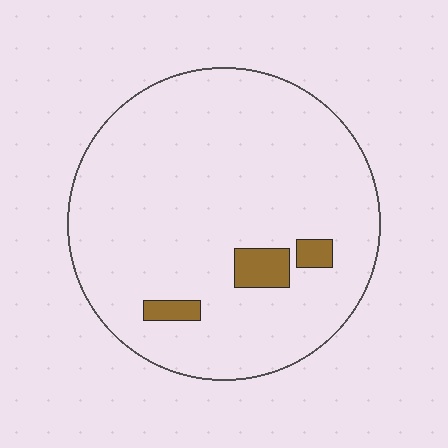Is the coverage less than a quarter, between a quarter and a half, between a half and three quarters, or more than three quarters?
Less than a quarter.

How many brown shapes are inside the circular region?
3.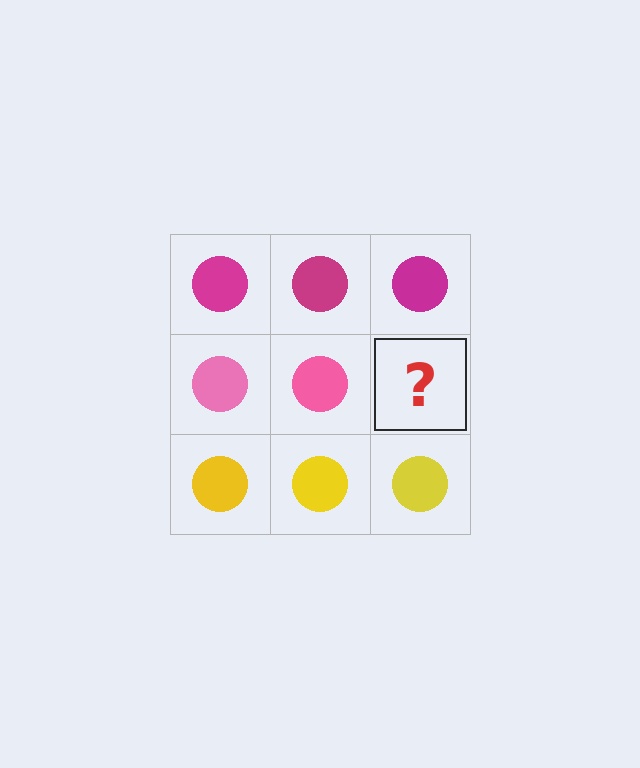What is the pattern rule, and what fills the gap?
The rule is that each row has a consistent color. The gap should be filled with a pink circle.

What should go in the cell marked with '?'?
The missing cell should contain a pink circle.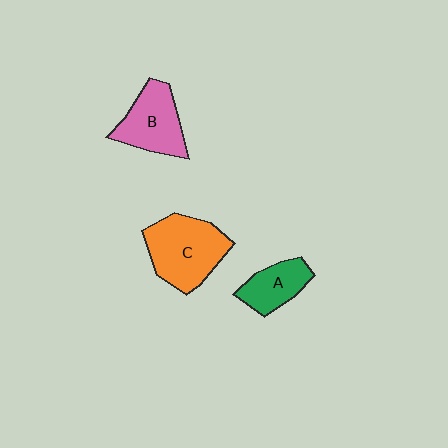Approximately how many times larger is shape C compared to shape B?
Approximately 1.3 times.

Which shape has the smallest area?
Shape A (green).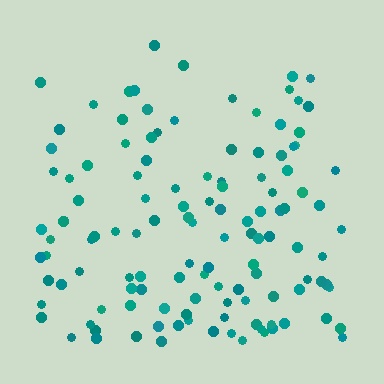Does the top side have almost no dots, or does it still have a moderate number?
Still a moderate number, just noticeably fewer than the bottom.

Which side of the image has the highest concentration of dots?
The bottom.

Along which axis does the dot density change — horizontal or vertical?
Vertical.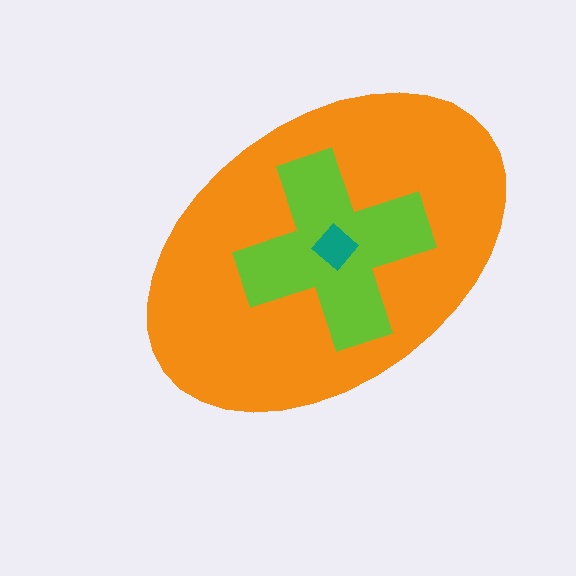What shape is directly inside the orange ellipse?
The lime cross.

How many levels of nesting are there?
3.